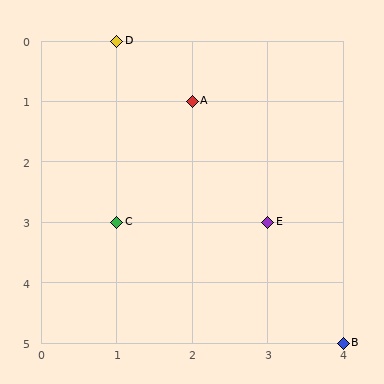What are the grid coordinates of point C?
Point C is at grid coordinates (1, 3).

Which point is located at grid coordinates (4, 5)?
Point B is at (4, 5).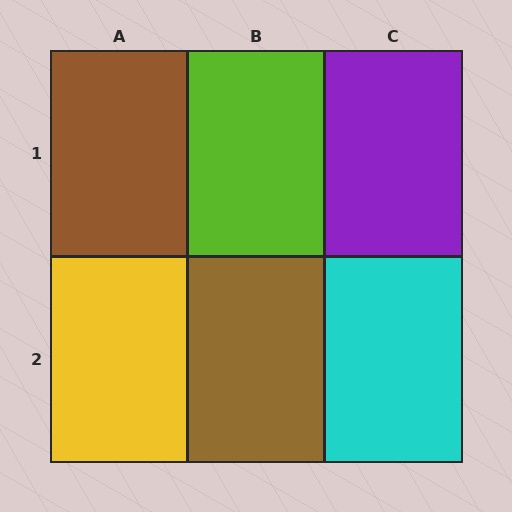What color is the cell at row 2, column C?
Cyan.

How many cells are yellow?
1 cell is yellow.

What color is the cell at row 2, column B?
Brown.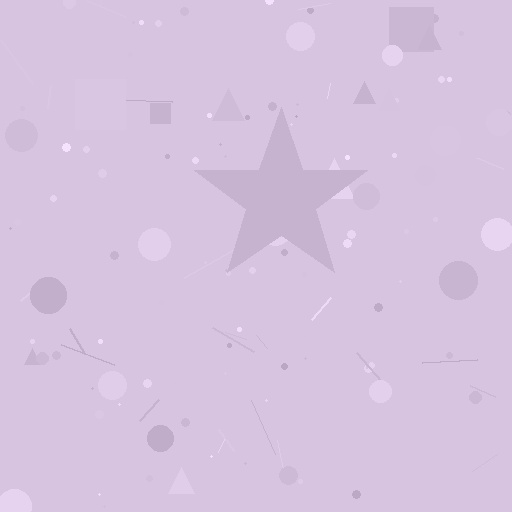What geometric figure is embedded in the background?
A star is embedded in the background.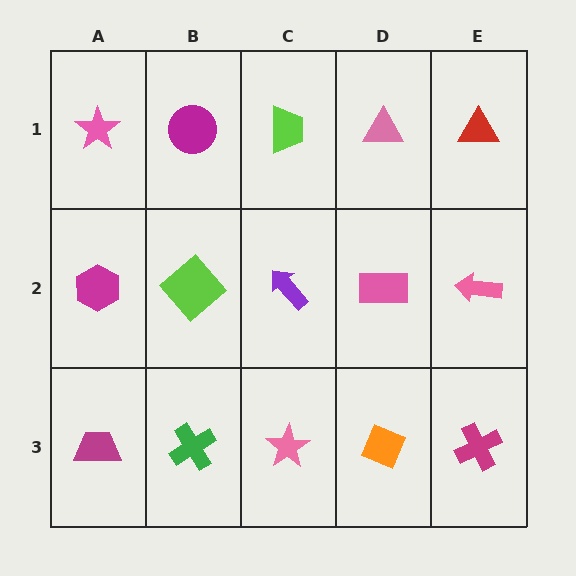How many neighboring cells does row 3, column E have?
2.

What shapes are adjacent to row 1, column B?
A lime diamond (row 2, column B), a pink star (row 1, column A), a lime trapezoid (row 1, column C).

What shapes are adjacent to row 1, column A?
A magenta hexagon (row 2, column A), a magenta circle (row 1, column B).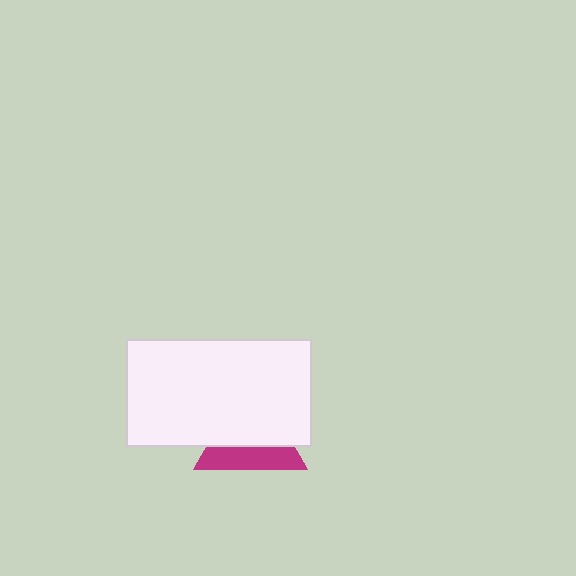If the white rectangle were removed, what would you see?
You would see the complete magenta triangle.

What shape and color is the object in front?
The object in front is a white rectangle.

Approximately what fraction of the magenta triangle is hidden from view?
Roughly 61% of the magenta triangle is hidden behind the white rectangle.